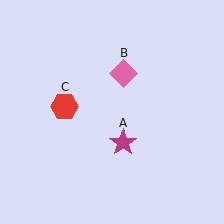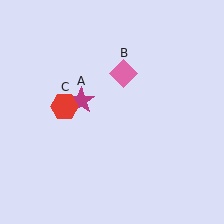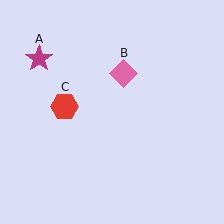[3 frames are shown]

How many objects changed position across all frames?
1 object changed position: magenta star (object A).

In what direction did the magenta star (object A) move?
The magenta star (object A) moved up and to the left.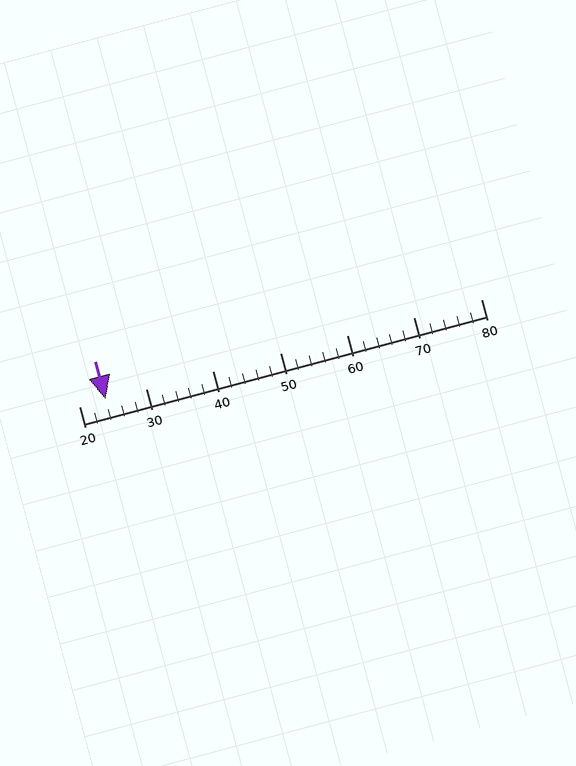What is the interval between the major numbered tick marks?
The major tick marks are spaced 10 units apart.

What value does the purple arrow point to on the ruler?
The purple arrow points to approximately 24.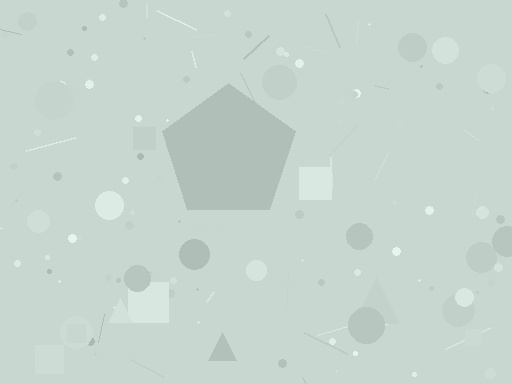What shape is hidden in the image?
A pentagon is hidden in the image.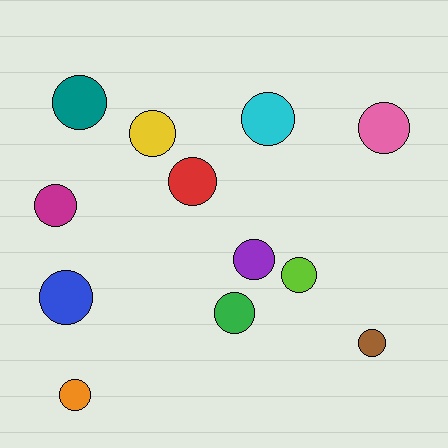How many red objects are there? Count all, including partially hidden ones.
There is 1 red object.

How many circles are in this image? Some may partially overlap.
There are 12 circles.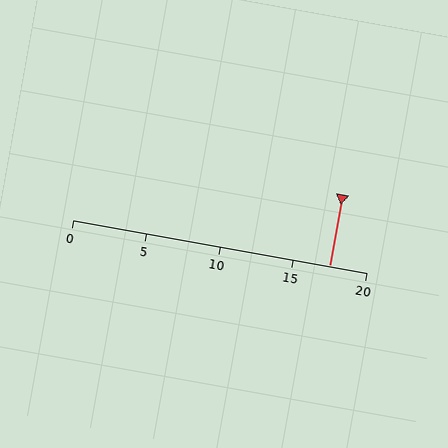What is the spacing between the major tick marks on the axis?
The major ticks are spaced 5 apart.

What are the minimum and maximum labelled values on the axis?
The axis runs from 0 to 20.